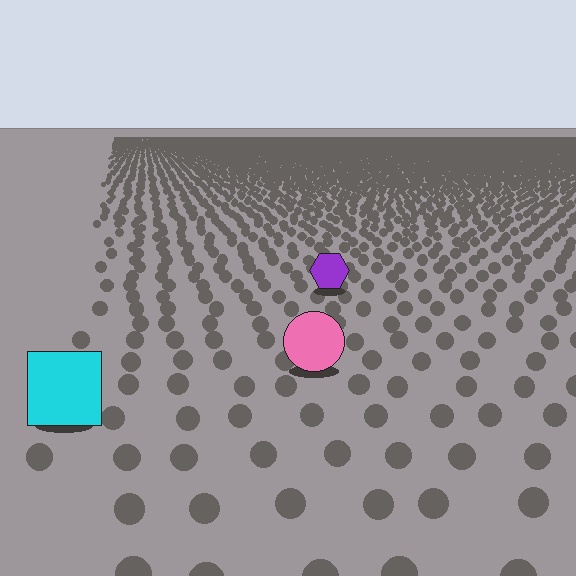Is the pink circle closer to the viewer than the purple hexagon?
Yes. The pink circle is closer — you can tell from the texture gradient: the ground texture is coarser near it.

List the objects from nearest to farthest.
From nearest to farthest: the cyan square, the pink circle, the purple hexagon.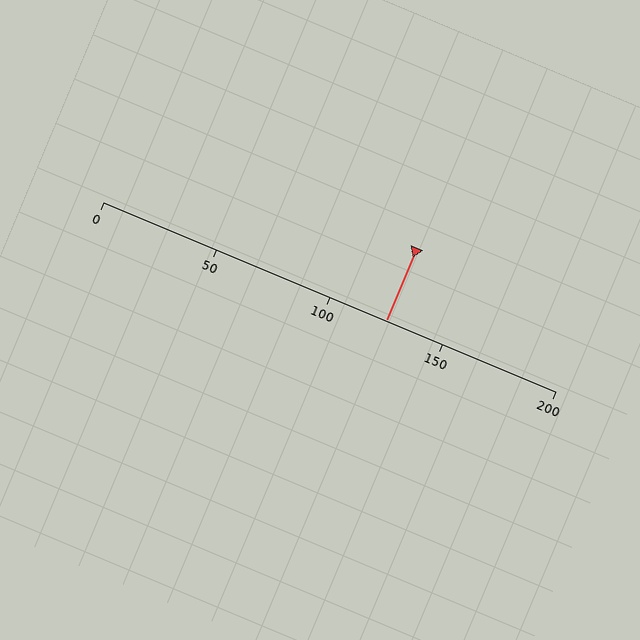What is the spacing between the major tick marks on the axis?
The major ticks are spaced 50 apart.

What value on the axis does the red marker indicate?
The marker indicates approximately 125.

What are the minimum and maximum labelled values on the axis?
The axis runs from 0 to 200.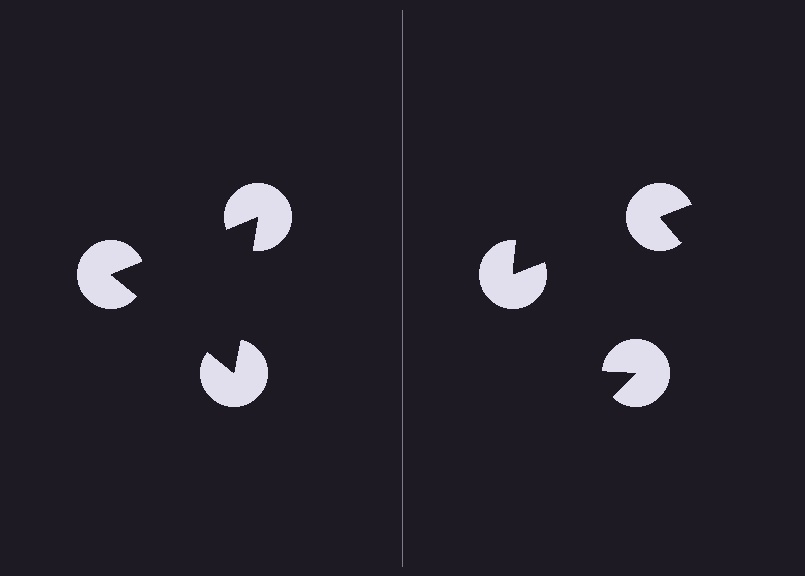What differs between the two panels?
The pac-man discs are positioned identically on both sides; only the wedge orientations differ. On the left they align to a triangle; on the right they are misaligned.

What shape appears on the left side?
An illusory triangle.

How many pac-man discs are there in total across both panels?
6 — 3 on each side.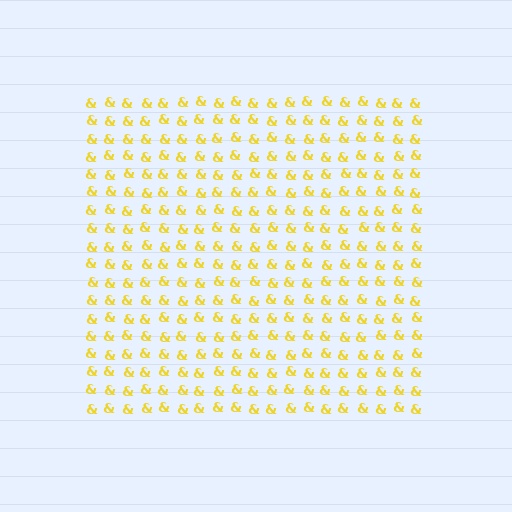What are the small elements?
The small elements are ampersands.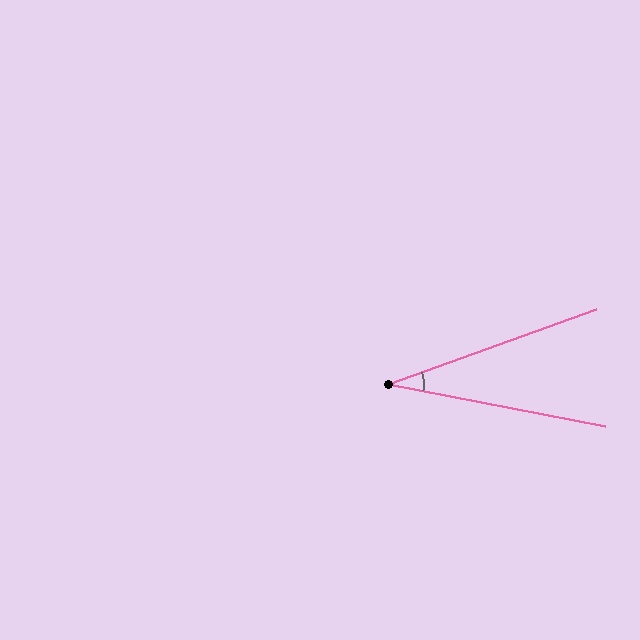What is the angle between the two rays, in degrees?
Approximately 31 degrees.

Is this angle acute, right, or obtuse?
It is acute.